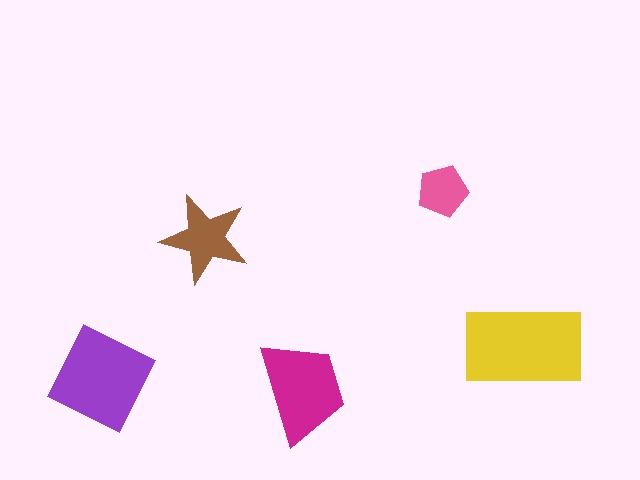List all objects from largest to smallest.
The yellow rectangle, the purple square, the magenta trapezoid, the brown star, the pink pentagon.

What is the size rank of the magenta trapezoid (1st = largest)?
3rd.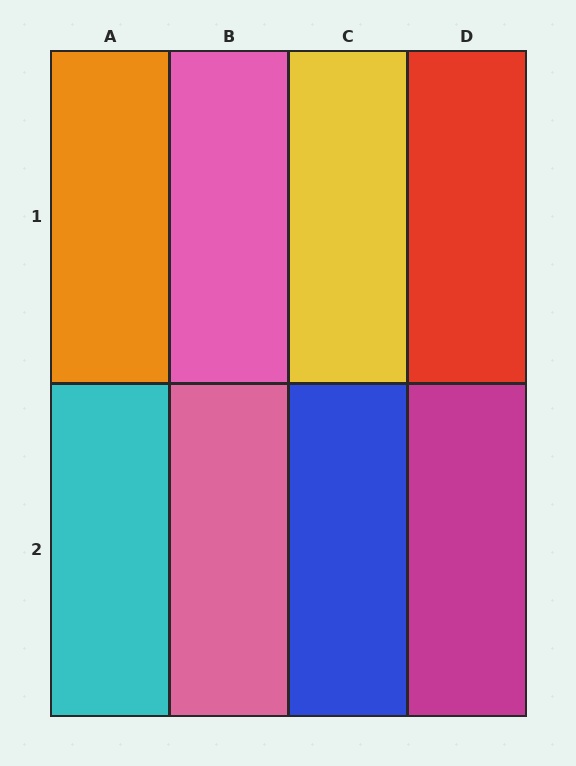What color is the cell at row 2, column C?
Blue.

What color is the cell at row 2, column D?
Magenta.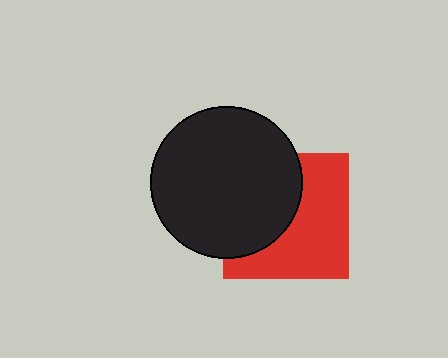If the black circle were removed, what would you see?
You would see the complete red square.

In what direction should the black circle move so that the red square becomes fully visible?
The black circle should move left. That is the shortest direction to clear the overlap and leave the red square fully visible.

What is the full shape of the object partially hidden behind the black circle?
The partially hidden object is a red square.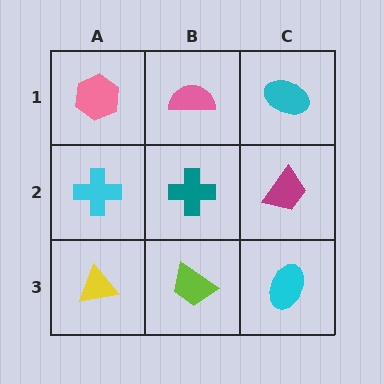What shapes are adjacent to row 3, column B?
A teal cross (row 2, column B), a yellow triangle (row 3, column A), a cyan ellipse (row 3, column C).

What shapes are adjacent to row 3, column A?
A cyan cross (row 2, column A), a lime trapezoid (row 3, column B).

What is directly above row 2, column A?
A pink hexagon.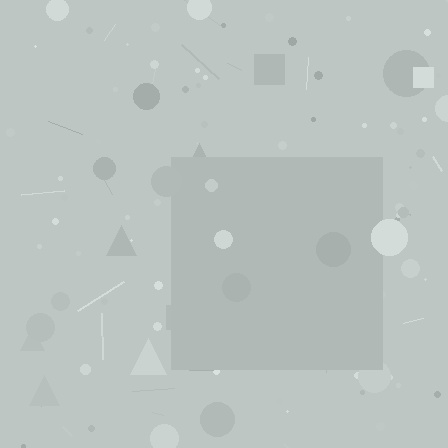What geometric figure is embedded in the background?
A square is embedded in the background.